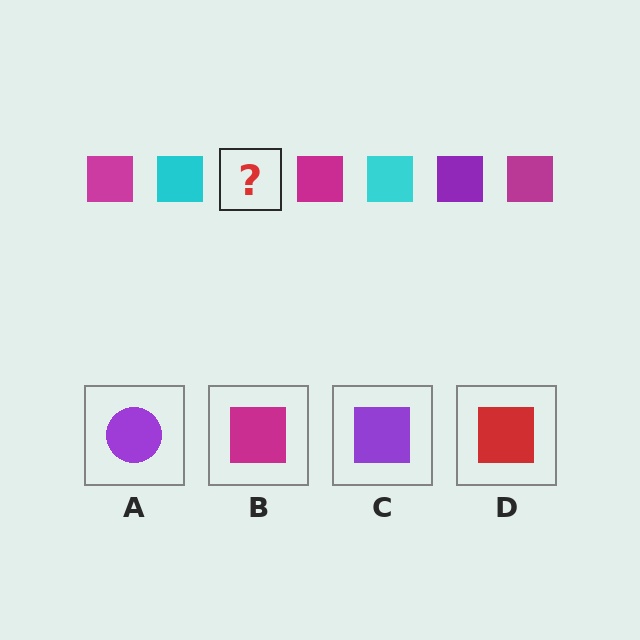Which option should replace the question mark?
Option C.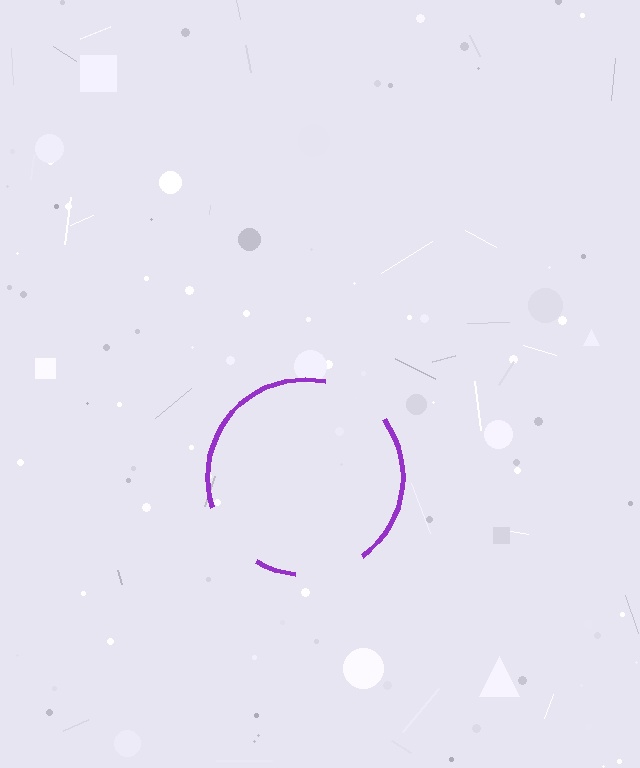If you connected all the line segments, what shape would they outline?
They would outline a circle.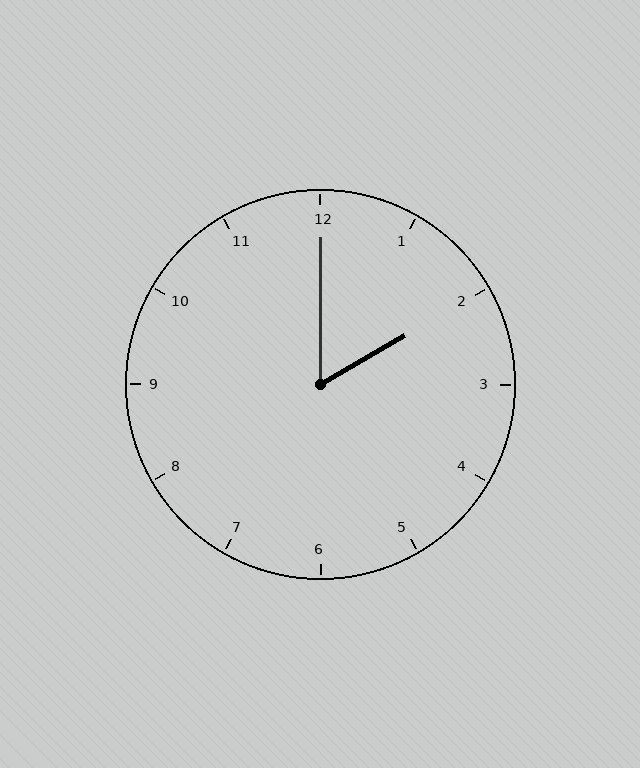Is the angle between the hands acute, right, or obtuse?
It is acute.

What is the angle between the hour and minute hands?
Approximately 60 degrees.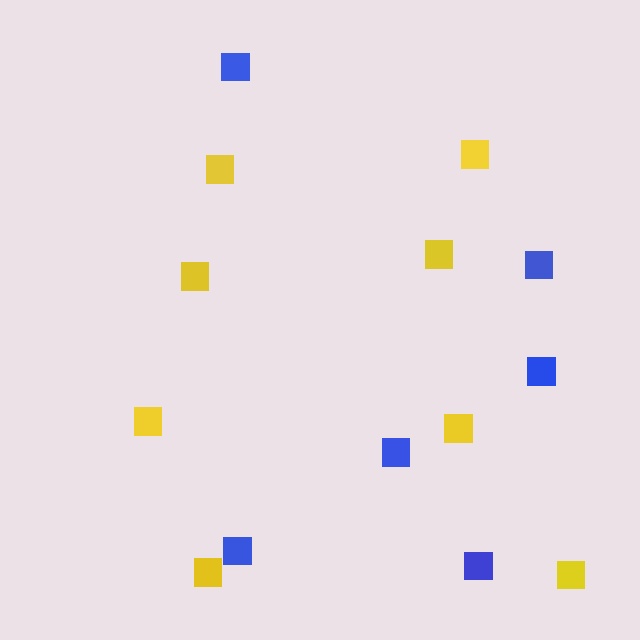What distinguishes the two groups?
There are 2 groups: one group of yellow squares (8) and one group of blue squares (6).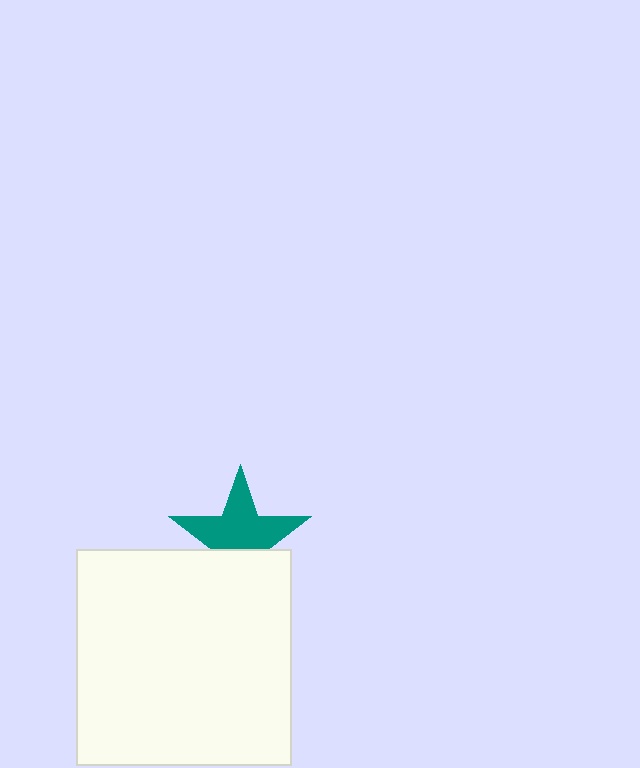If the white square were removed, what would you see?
You would see the complete teal star.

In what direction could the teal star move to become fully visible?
The teal star could move up. That would shift it out from behind the white square entirely.